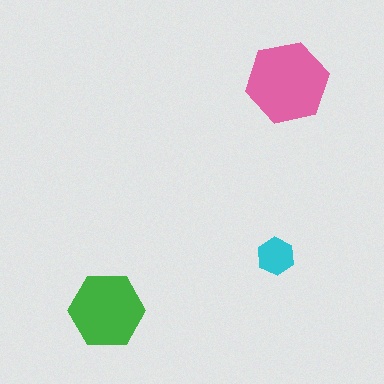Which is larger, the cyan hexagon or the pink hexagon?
The pink one.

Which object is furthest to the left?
The green hexagon is leftmost.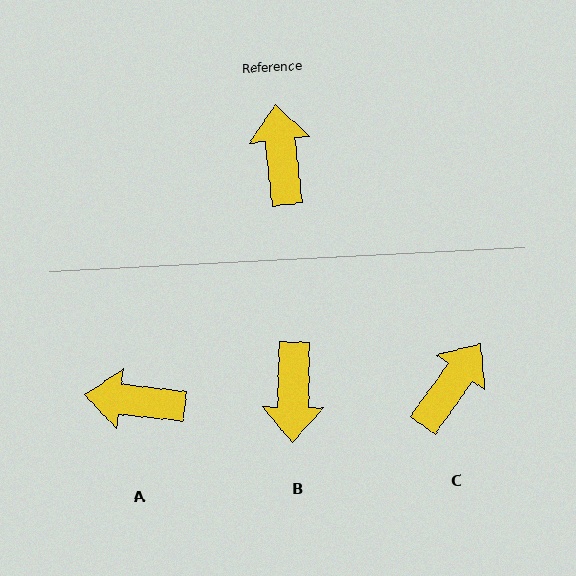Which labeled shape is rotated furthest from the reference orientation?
B, about 173 degrees away.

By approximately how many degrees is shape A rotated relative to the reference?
Approximately 77 degrees counter-clockwise.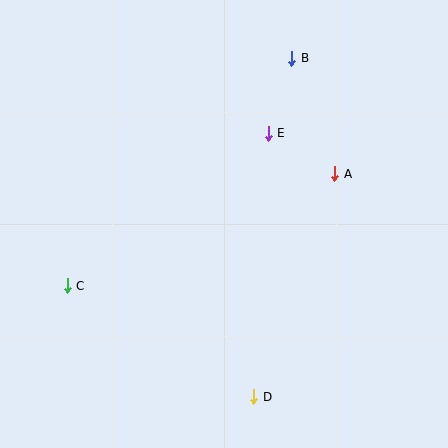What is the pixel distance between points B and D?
The distance between B and D is 341 pixels.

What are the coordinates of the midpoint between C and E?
The midpoint between C and E is at (168, 209).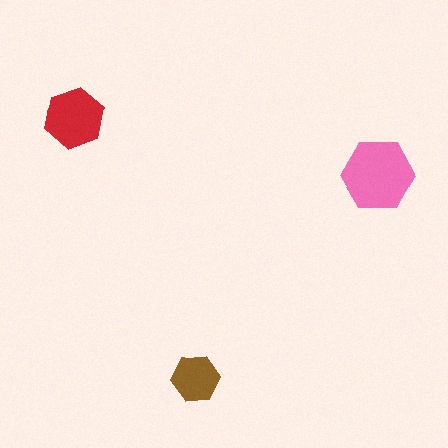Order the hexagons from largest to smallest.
the pink one, the red one, the brown one.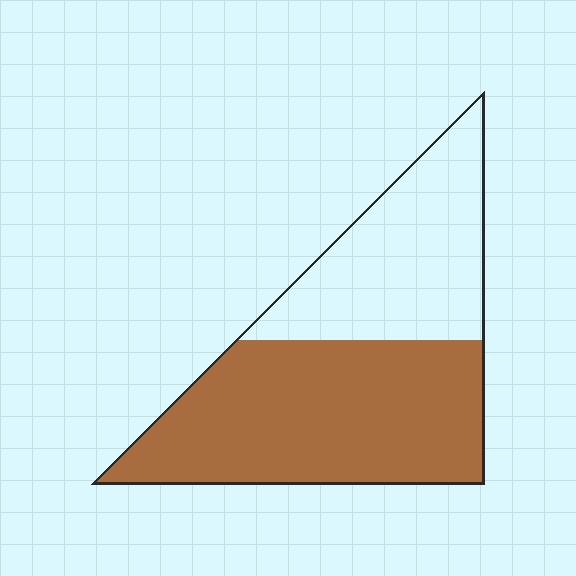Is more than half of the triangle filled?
Yes.